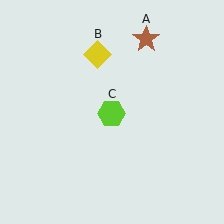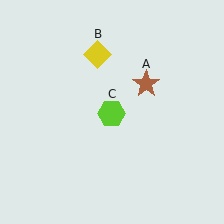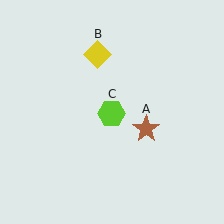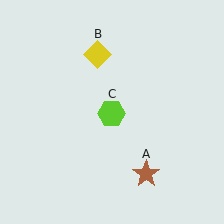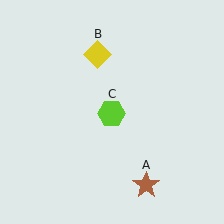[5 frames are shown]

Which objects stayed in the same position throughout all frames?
Yellow diamond (object B) and lime hexagon (object C) remained stationary.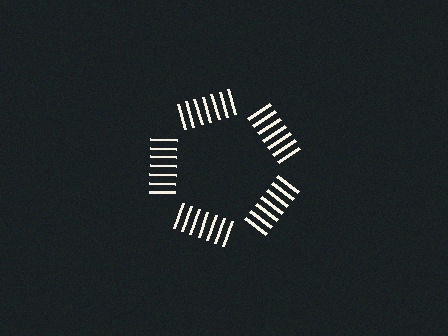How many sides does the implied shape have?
5 sides — the line-ends trace a pentagon.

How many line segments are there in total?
35 — 7 along each of the 5 edges.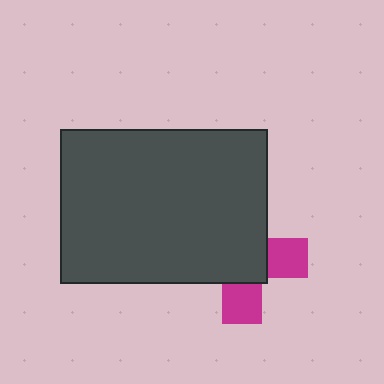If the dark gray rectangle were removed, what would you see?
You would see the complete magenta cross.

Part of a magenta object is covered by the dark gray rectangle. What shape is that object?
It is a cross.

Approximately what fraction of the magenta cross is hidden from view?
Roughly 64% of the magenta cross is hidden behind the dark gray rectangle.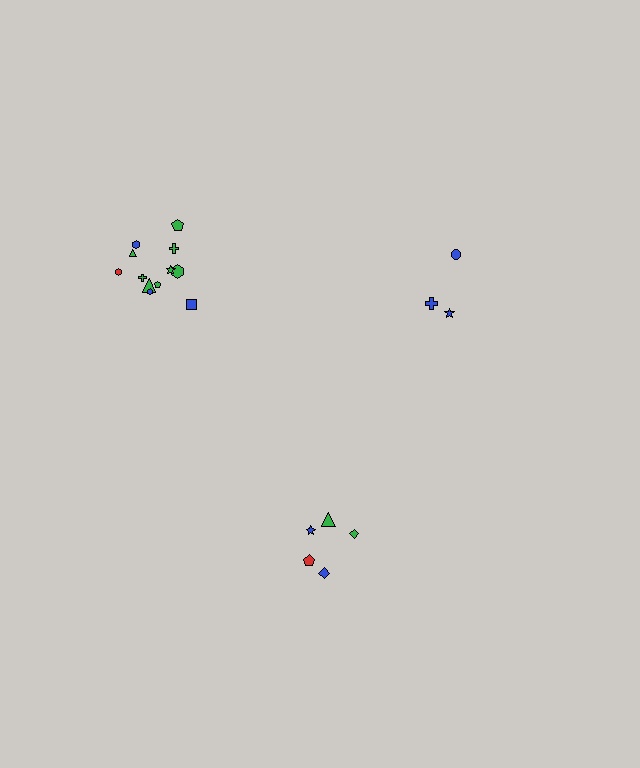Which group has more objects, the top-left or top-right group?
The top-left group.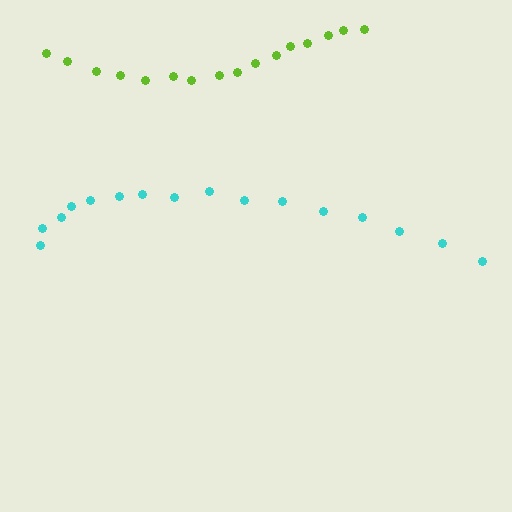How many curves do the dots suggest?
There are 2 distinct paths.